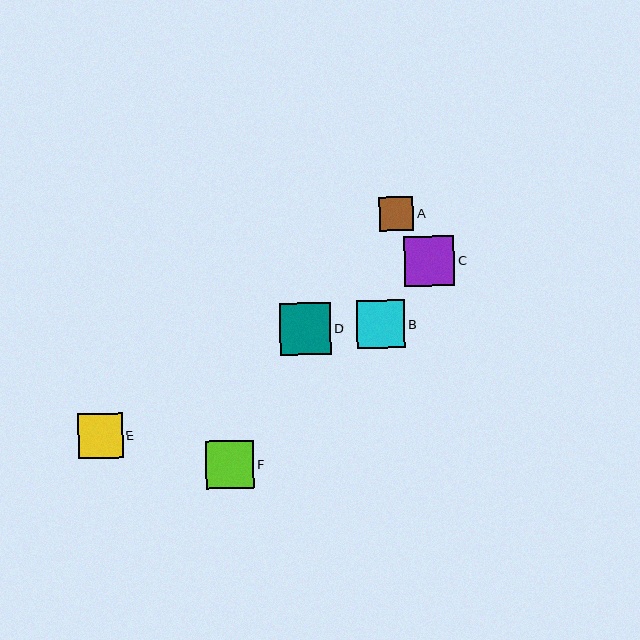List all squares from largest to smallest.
From largest to smallest: D, C, B, F, E, A.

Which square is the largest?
Square D is the largest with a size of approximately 52 pixels.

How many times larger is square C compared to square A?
Square C is approximately 1.5 times the size of square A.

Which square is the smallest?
Square A is the smallest with a size of approximately 34 pixels.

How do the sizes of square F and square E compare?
Square F and square E are approximately the same size.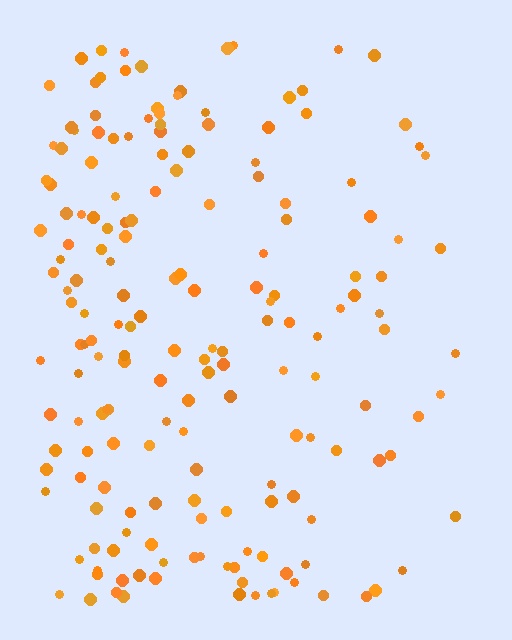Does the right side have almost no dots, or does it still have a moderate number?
Still a moderate number, just noticeably fewer than the left.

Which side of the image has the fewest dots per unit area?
The right.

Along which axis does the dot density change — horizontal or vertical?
Horizontal.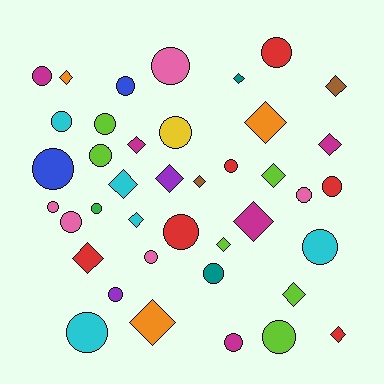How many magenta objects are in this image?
There are 5 magenta objects.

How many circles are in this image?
There are 23 circles.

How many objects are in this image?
There are 40 objects.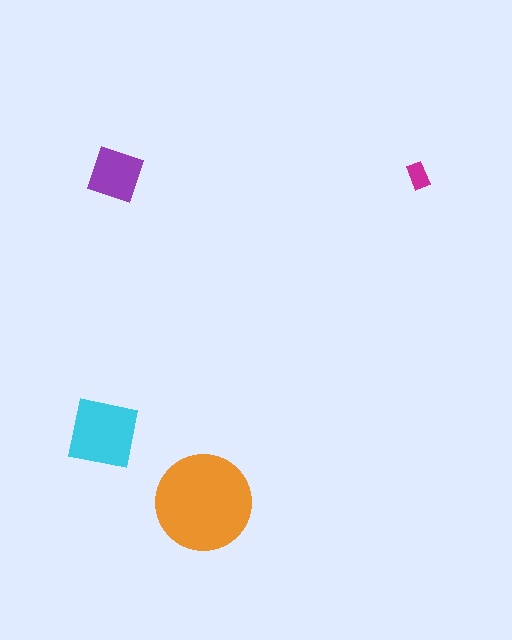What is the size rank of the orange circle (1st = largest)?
1st.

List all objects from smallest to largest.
The magenta rectangle, the purple diamond, the cyan square, the orange circle.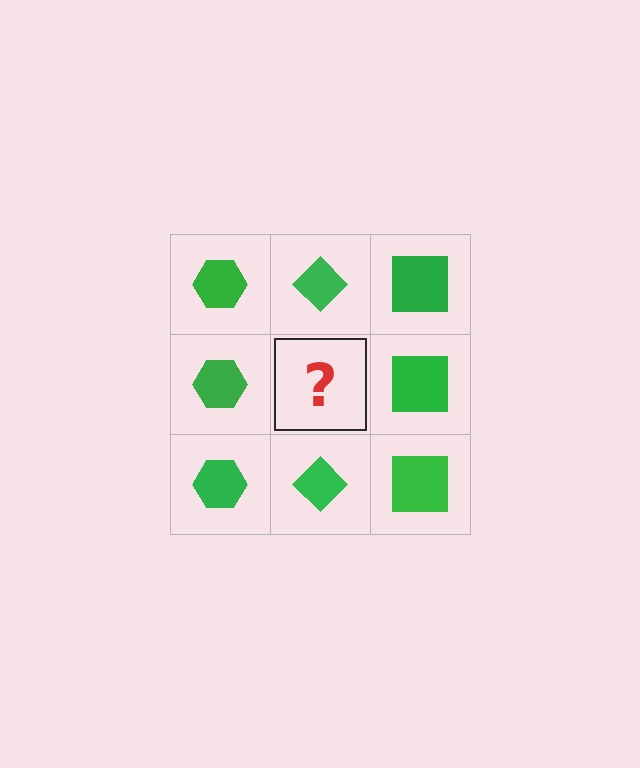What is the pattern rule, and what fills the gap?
The rule is that each column has a consistent shape. The gap should be filled with a green diamond.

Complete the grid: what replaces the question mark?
The question mark should be replaced with a green diamond.